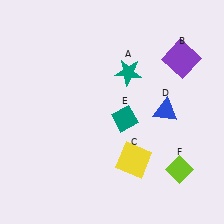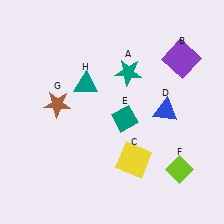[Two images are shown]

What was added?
A brown star (G), a teal triangle (H) were added in Image 2.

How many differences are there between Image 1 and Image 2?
There are 2 differences between the two images.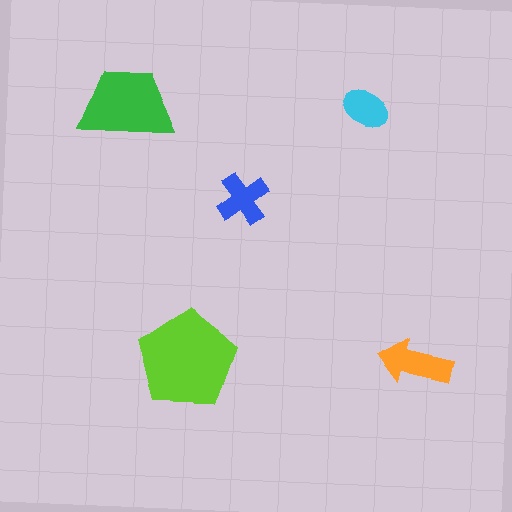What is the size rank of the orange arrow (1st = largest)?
3rd.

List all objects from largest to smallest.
The lime pentagon, the green trapezoid, the orange arrow, the blue cross, the cyan ellipse.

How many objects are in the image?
There are 5 objects in the image.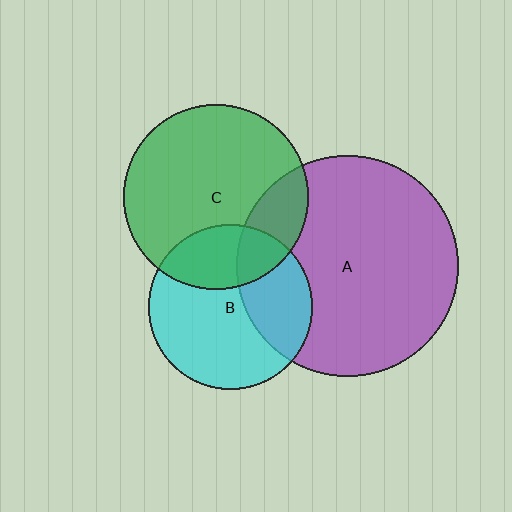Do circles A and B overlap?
Yes.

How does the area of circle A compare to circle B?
Approximately 1.8 times.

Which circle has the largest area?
Circle A (purple).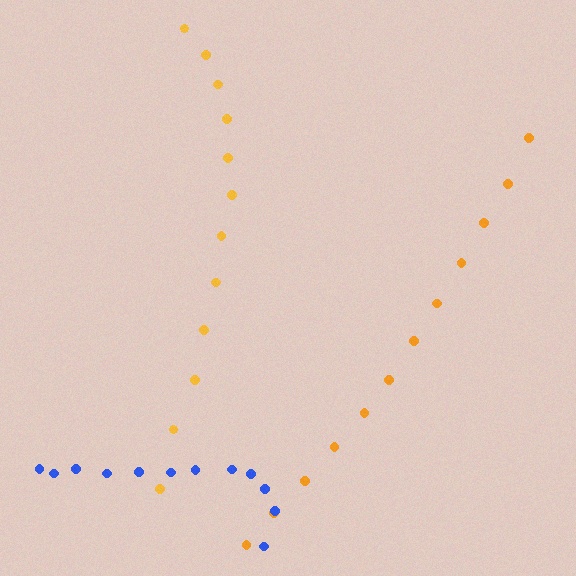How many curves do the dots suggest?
There are 3 distinct paths.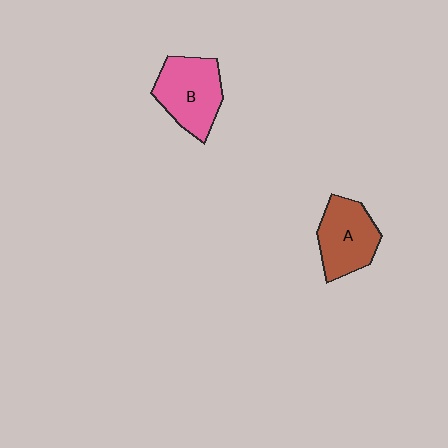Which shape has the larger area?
Shape B (pink).